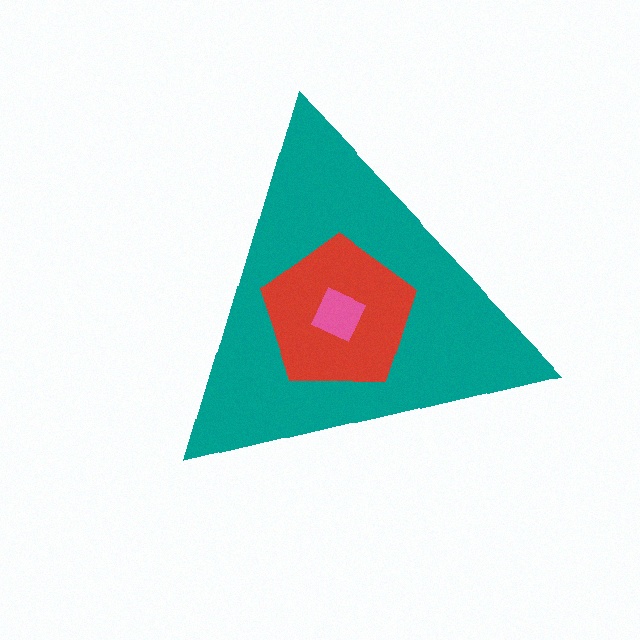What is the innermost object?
The pink square.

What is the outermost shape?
The teal triangle.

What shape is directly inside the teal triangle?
The red pentagon.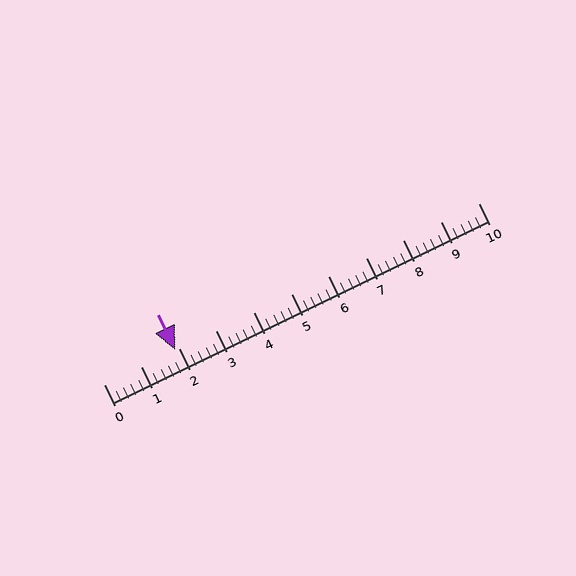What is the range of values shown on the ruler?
The ruler shows values from 0 to 10.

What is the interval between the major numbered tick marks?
The major tick marks are spaced 1 units apart.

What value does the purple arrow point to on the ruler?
The purple arrow points to approximately 1.9.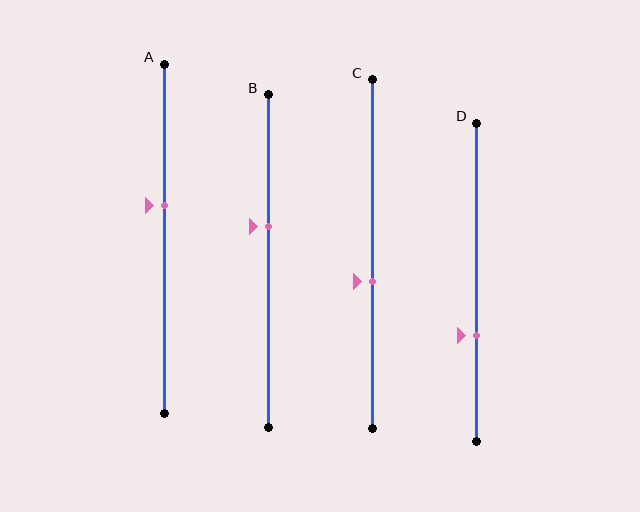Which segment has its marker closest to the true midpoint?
Segment C has its marker closest to the true midpoint.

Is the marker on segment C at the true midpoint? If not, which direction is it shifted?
No, the marker on segment C is shifted downward by about 8% of the segment length.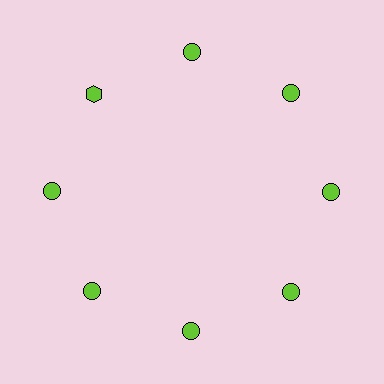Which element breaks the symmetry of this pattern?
The lime hexagon at roughly the 10 o'clock position breaks the symmetry. All other shapes are lime circles.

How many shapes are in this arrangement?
There are 8 shapes arranged in a ring pattern.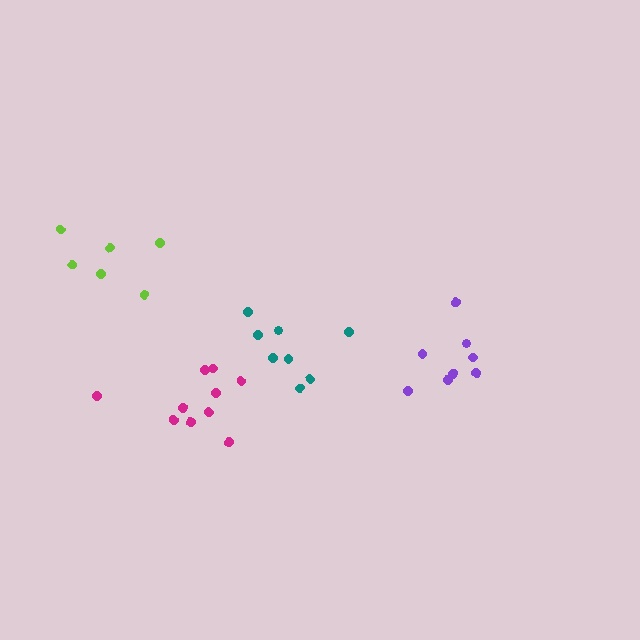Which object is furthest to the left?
The lime cluster is leftmost.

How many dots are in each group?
Group 1: 8 dots, Group 2: 8 dots, Group 3: 11 dots, Group 4: 6 dots (33 total).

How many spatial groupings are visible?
There are 4 spatial groupings.